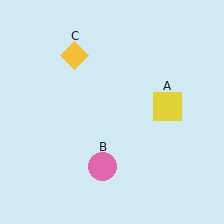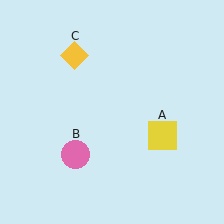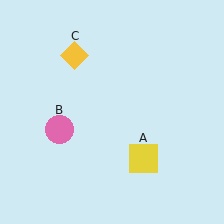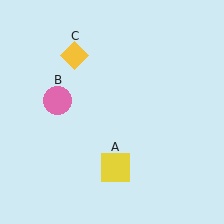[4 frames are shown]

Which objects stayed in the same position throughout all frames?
Yellow diamond (object C) remained stationary.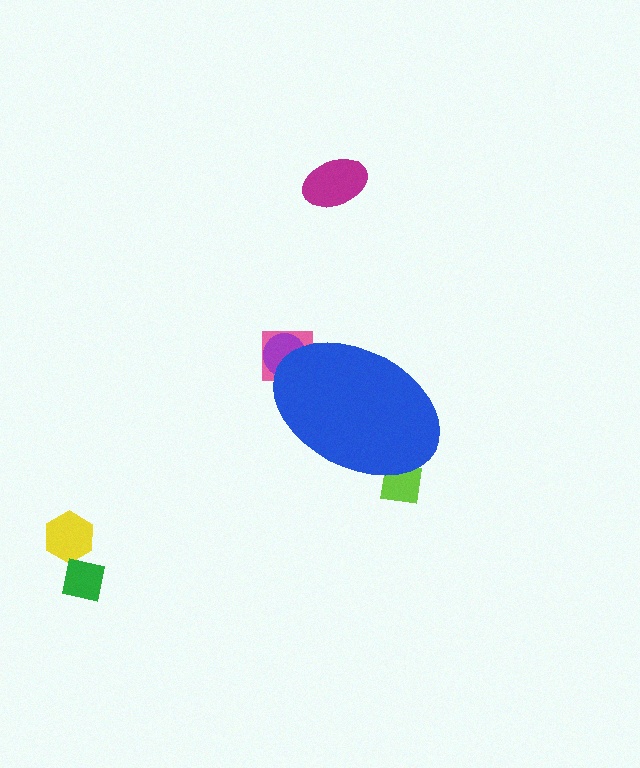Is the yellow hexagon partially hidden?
No, the yellow hexagon is fully visible.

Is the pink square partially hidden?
Yes, the pink square is partially hidden behind the blue ellipse.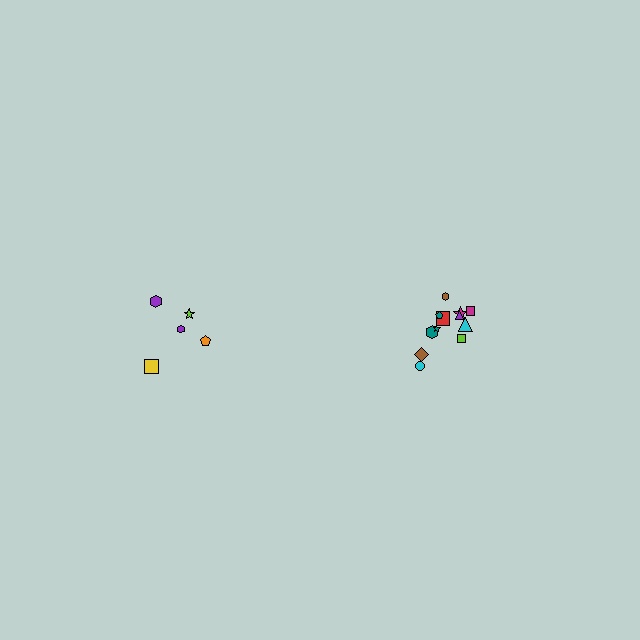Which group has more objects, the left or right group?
The right group.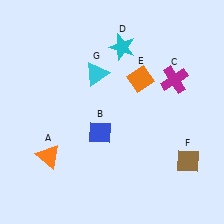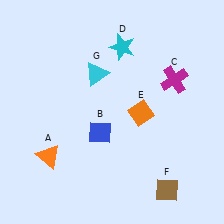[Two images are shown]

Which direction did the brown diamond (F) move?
The brown diamond (F) moved down.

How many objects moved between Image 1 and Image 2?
2 objects moved between the two images.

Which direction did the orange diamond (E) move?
The orange diamond (E) moved down.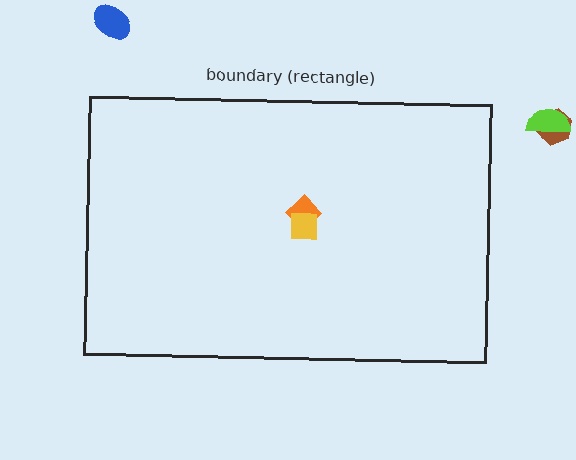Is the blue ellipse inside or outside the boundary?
Outside.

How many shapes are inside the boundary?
2 inside, 3 outside.